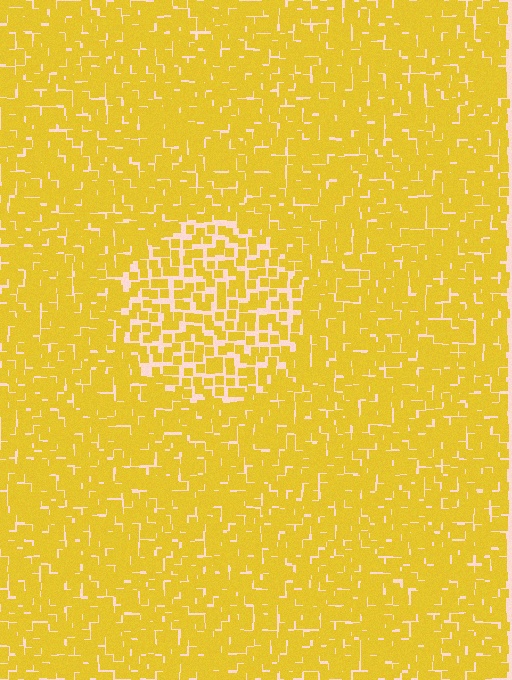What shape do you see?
I see a circle.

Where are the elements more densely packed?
The elements are more densely packed outside the circle boundary.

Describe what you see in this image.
The image contains small yellow elements arranged at two different densities. A circle-shaped region is visible where the elements are less densely packed than the surrounding area.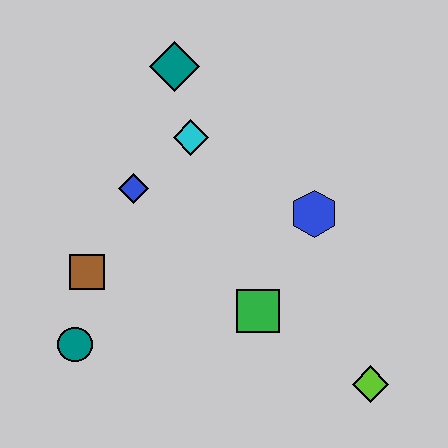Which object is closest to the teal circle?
The brown square is closest to the teal circle.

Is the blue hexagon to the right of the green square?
Yes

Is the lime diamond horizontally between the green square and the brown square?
No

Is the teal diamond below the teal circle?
No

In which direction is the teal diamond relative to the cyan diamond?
The teal diamond is above the cyan diamond.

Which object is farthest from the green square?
The teal diamond is farthest from the green square.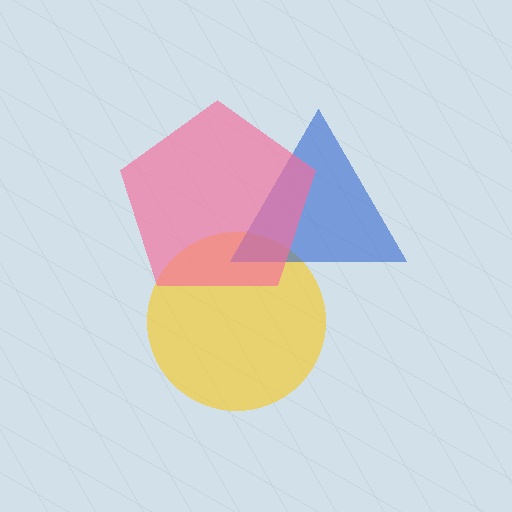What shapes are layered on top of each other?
The layered shapes are: a yellow circle, a blue triangle, a pink pentagon.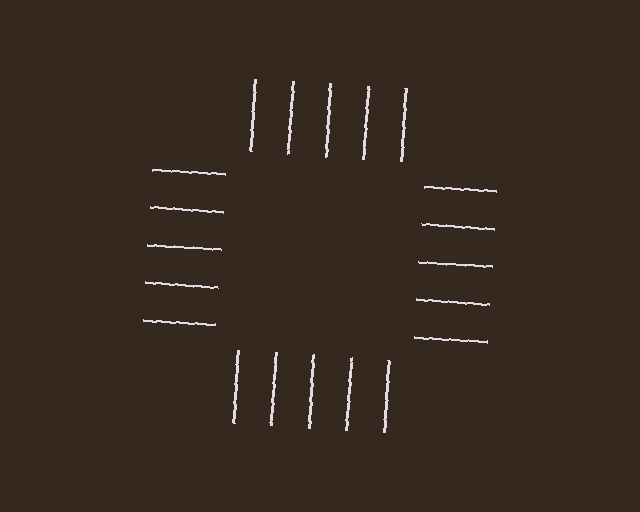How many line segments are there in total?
20 — 5 along each of the 4 edges.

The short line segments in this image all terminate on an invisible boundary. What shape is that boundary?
An illusory square — the line segments terminate on its edges but no continuous stroke is drawn.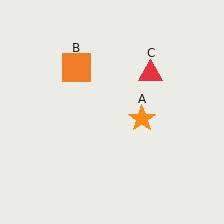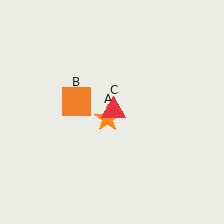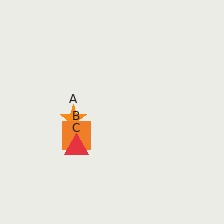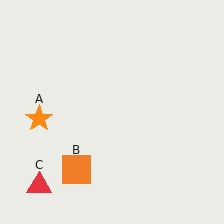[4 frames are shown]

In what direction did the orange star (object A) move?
The orange star (object A) moved left.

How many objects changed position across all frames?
3 objects changed position: orange star (object A), orange square (object B), red triangle (object C).